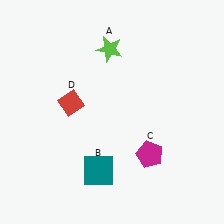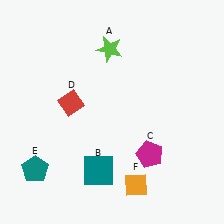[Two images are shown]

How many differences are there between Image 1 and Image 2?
There are 2 differences between the two images.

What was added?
A teal pentagon (E), an orange diamond (F) were added in Image 2.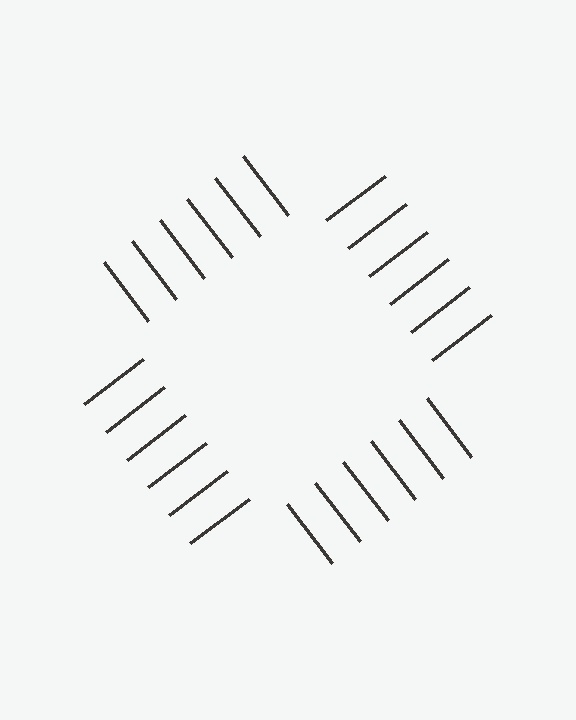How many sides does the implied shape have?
4 sides — the line-ends trace a square.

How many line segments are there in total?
24 — 6 along each of the 4 edges.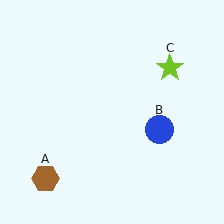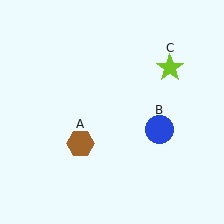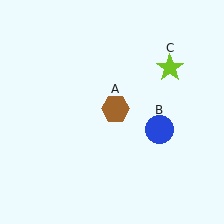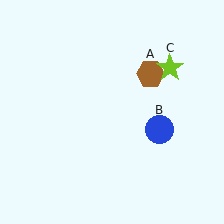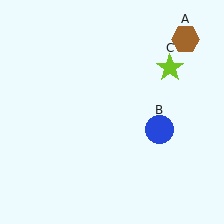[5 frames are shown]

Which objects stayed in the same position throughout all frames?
Blue circle (object B) and lime star (object C) remained stationary.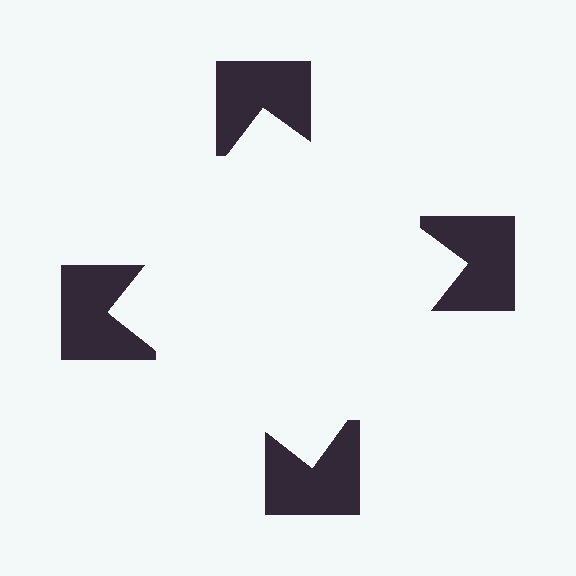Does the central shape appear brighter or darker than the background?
It typically appears slightly brighter than the background, even though no actual brightness change is drawn.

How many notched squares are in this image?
There are 4 — one at each vertex of the illusory square.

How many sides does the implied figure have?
4 sides.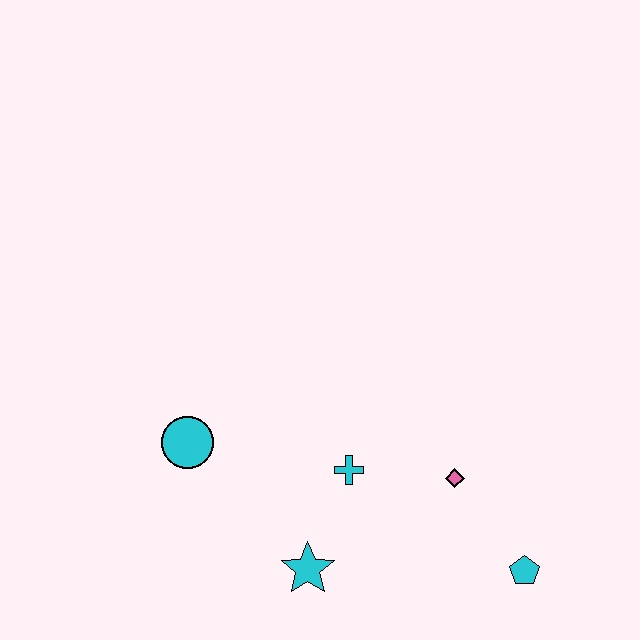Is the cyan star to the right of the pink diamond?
No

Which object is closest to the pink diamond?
The cyan cross is closest to the pink diamond.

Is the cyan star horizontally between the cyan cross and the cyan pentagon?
No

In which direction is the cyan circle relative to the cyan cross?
The cyan circle is to the left of the cyan cross.